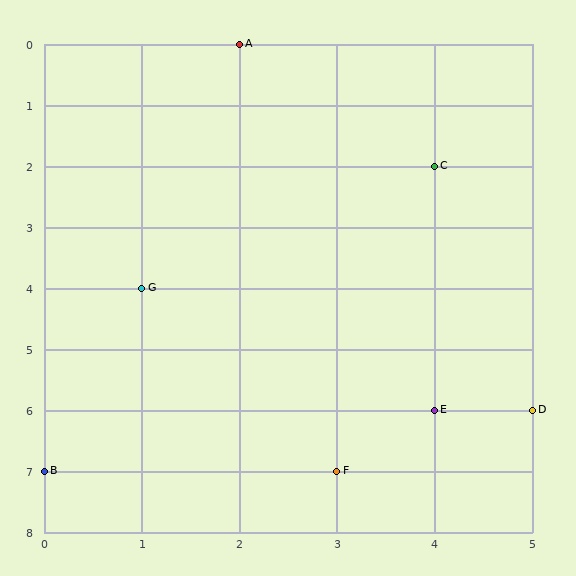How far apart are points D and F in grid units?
Points D and F are 2 columns and 1 row apart (about 2.2 grid units diagonally).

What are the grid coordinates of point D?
Point D is at grid coordinates (5, 6).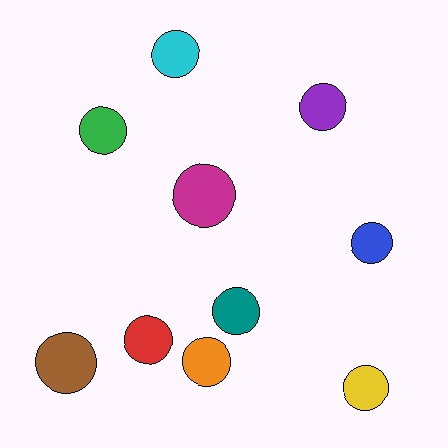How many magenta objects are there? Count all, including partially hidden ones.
There is 1 magenta object.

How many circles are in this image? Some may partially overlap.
There are 10 circles.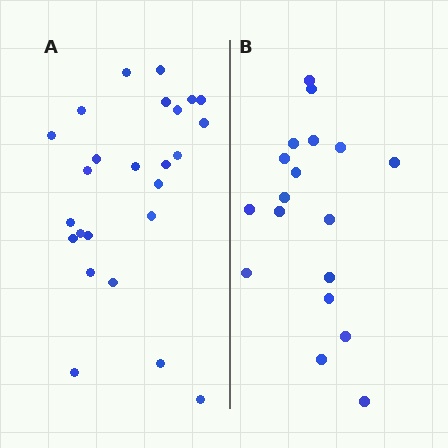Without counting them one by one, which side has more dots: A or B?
Region A (the left region) has more dots.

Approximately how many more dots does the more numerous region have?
Region A has roughly 8 or so more dots than region B.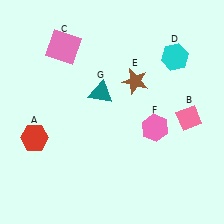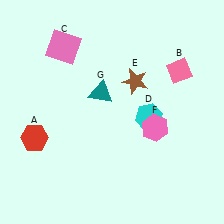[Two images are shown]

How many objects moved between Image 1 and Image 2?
2 objects moved between the two images.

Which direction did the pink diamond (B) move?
The pink diamond (B) moved up.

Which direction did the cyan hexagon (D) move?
The cyan hexagon (D) moved down.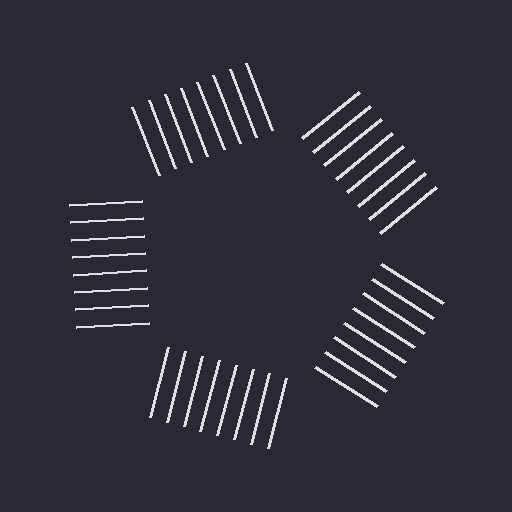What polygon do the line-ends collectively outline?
An illusory pentagon — the line segments terminate on its edges but no continuous stroke is drawn.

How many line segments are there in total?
40 — 8 along each of the 5 edges.